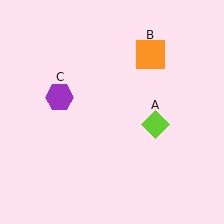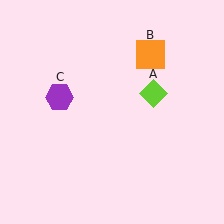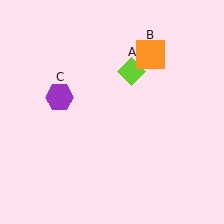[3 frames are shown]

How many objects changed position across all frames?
1 object changed position: lime diamond (object A).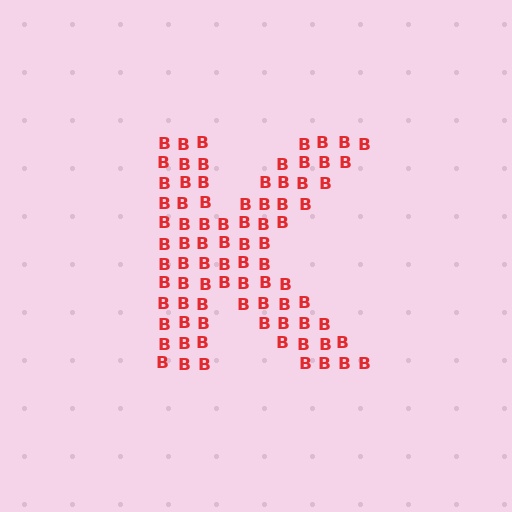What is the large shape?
The large shape is the letter K.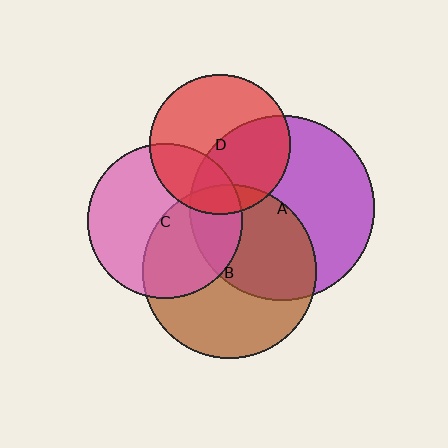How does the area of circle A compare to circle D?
Approximately 1.7 times.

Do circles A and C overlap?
Yes.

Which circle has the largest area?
Circle A (purple).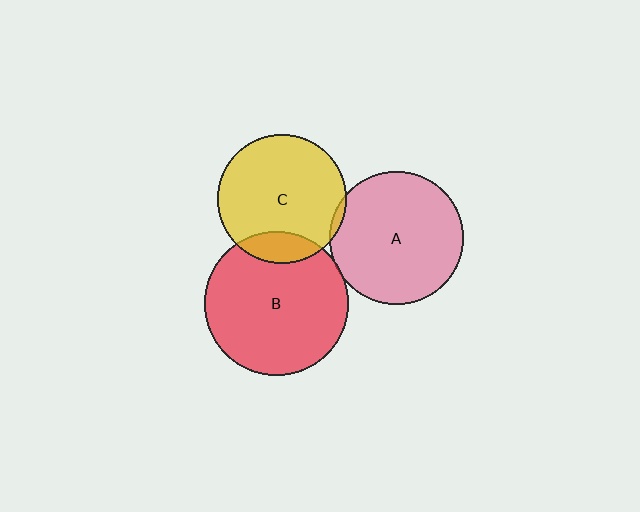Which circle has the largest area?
Circle B (red).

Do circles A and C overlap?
Yes.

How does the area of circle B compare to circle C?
Approximately 1.2 times.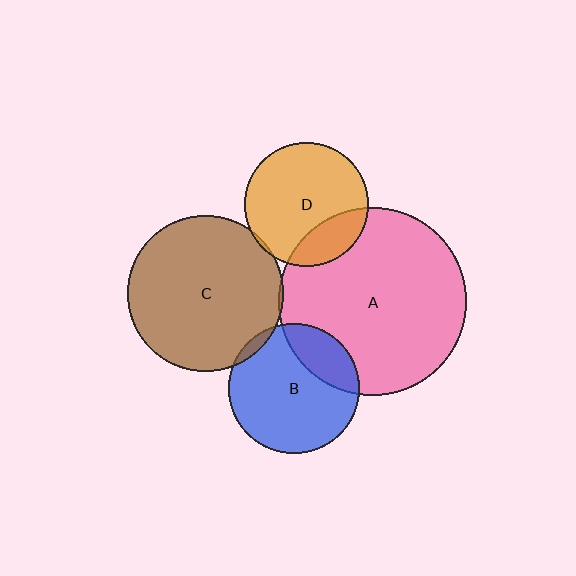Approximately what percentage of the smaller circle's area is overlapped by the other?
Approximately 20%.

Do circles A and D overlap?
Yes.